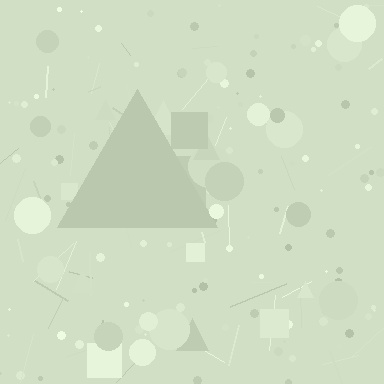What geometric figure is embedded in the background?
A triangle is embedded in the background.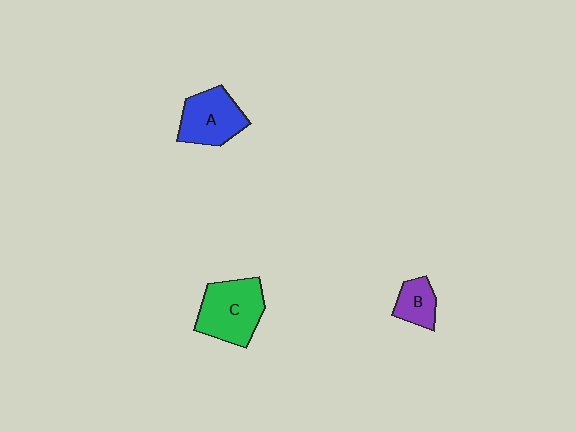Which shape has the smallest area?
Shape B (purple).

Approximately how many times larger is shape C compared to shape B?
Approximately 2.2 times.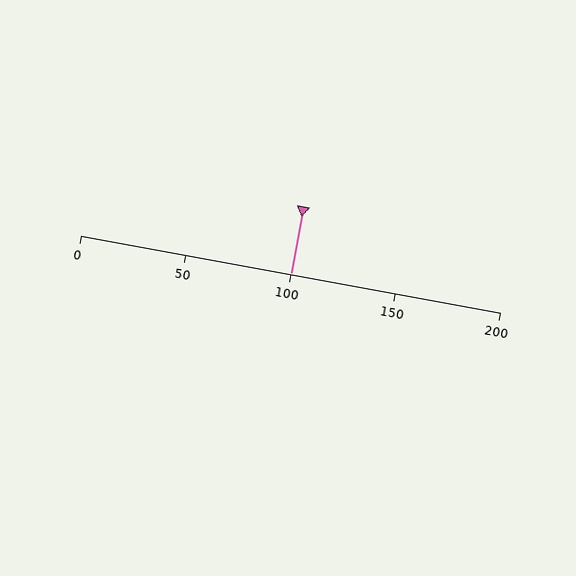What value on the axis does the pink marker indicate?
The marker indicates approximately 100.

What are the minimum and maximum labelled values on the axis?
The axis runs from 0 to 200.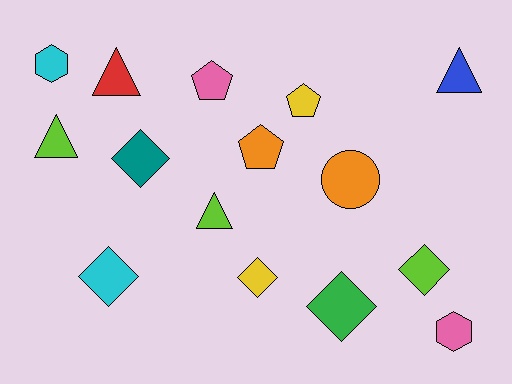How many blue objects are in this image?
There is 1 blue object.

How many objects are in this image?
There are 15 objects.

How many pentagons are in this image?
There are 3 pentagons.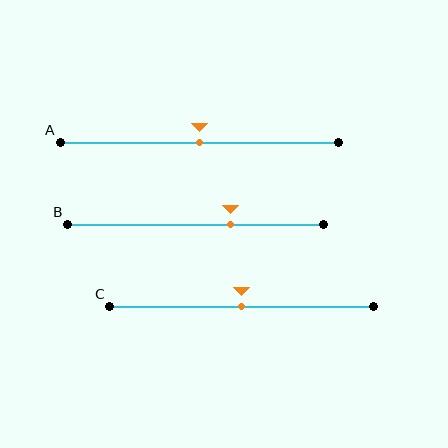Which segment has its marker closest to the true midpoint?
Segment A has its marker closest to the true midpoint.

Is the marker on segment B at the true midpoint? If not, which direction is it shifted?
No, the marker on segment B is shifted to the right by about 14% of the segment length.